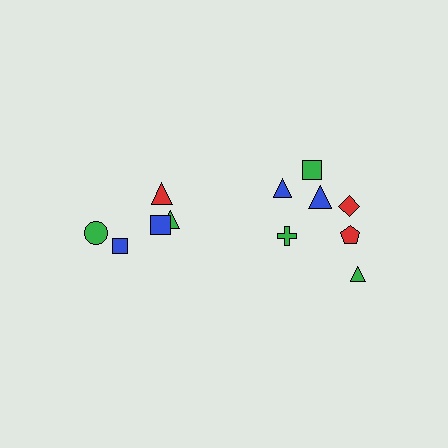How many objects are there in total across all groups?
There are 12 objects.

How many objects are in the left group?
There are 5 objects.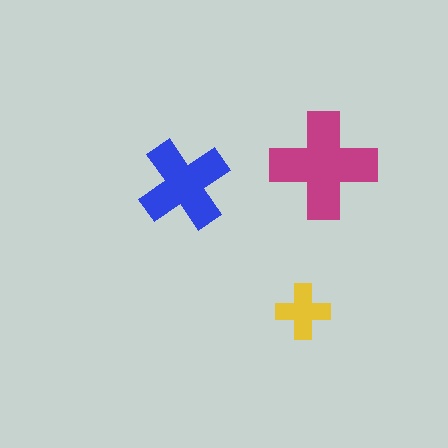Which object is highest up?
The magenta cross is topmost.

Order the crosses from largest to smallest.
the magenta one, the blue one, the yellow one.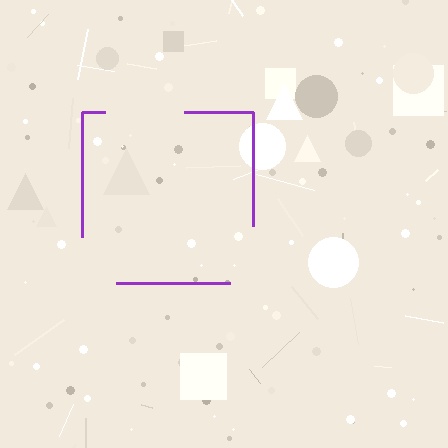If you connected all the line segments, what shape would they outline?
They would outline a square.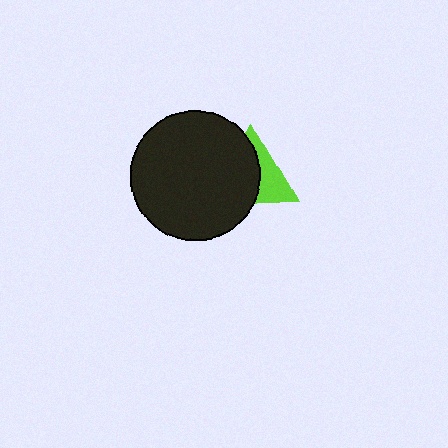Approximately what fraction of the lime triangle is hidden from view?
Roughly 59% of the lime triangle is hidden behind the black circle.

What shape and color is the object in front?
The object in front is a black circle.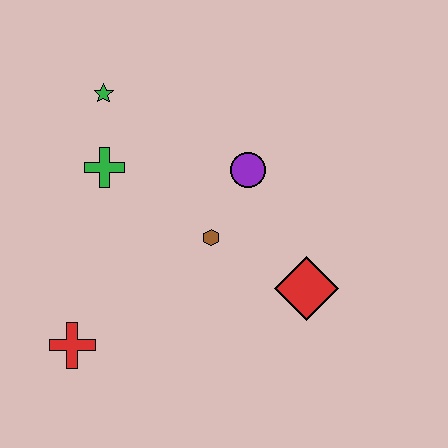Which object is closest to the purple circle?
The brown hexagon is closest to the purple circle.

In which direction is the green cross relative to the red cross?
The green cross is above the red cross.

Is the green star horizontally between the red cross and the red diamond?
Yes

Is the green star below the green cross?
No